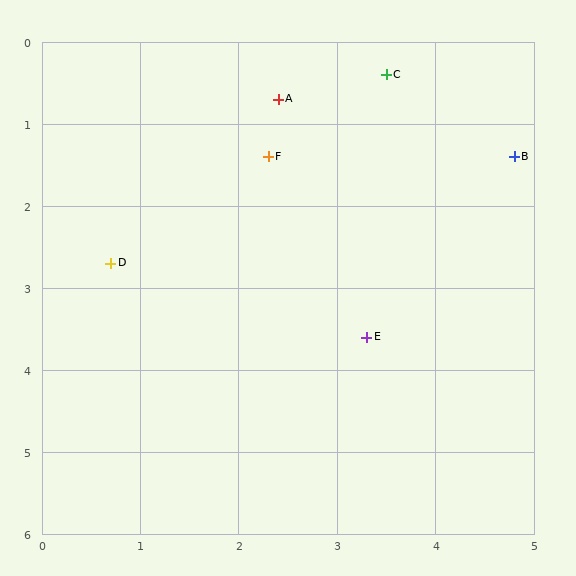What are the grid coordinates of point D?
Point D is at approximately (0.7, 2.7).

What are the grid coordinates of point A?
Point A is at approximately (2.4, 0.7).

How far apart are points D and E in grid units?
Points D and E are about 2.8 grid units apart.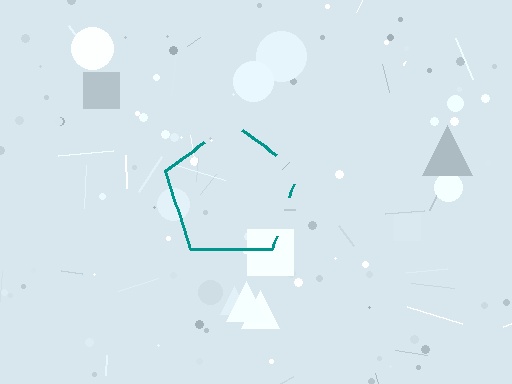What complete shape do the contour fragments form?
The contour fragments form a pentagon.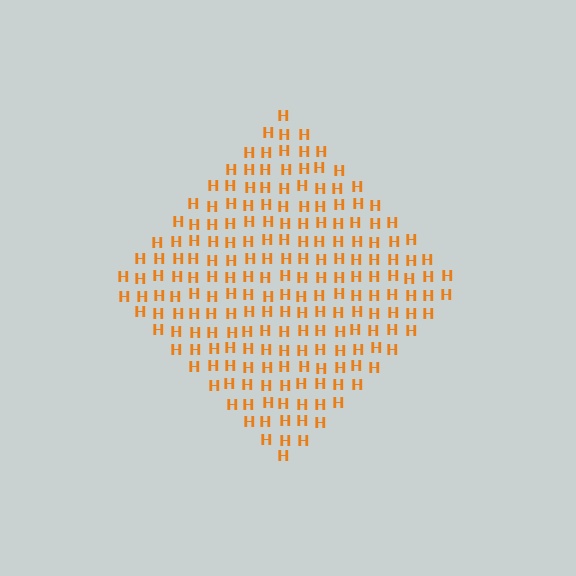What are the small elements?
The small elements are letter H's.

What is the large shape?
The large shape is a diamond.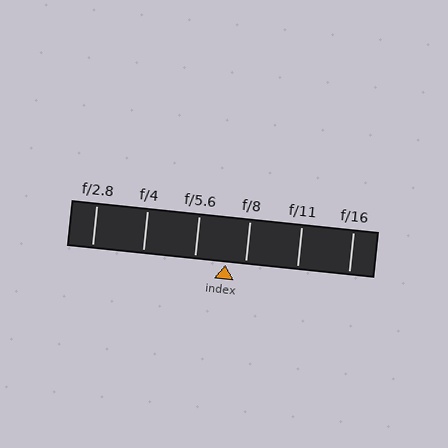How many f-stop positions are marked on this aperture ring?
There are 6 f-stop positions marked.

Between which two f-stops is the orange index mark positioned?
The index mark is between f/5.6 and f/8.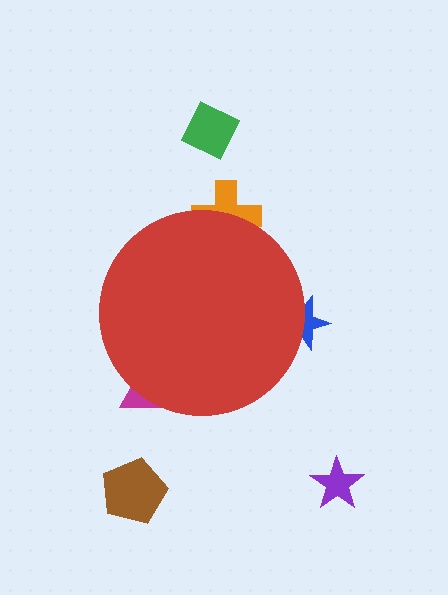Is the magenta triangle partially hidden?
Yes, the magenta triangle is partially hidden behind the red circle.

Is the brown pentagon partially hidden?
No, the brown pentagon is fully visible.